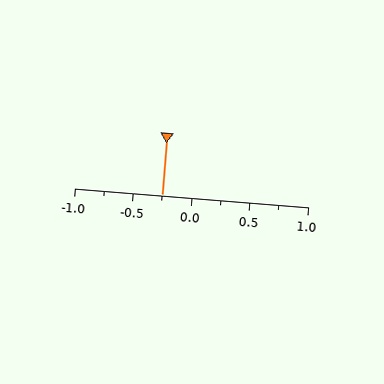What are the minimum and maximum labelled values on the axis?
The axis runs from -1.0 to 1.0.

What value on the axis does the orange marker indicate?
The marker indicates approximately -0.25.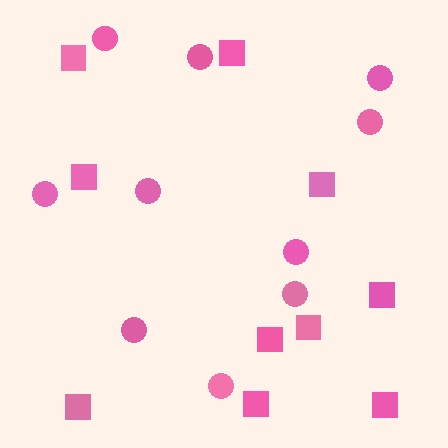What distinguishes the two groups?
There are 2 groups: one group of circles (10) and one group of squares (10).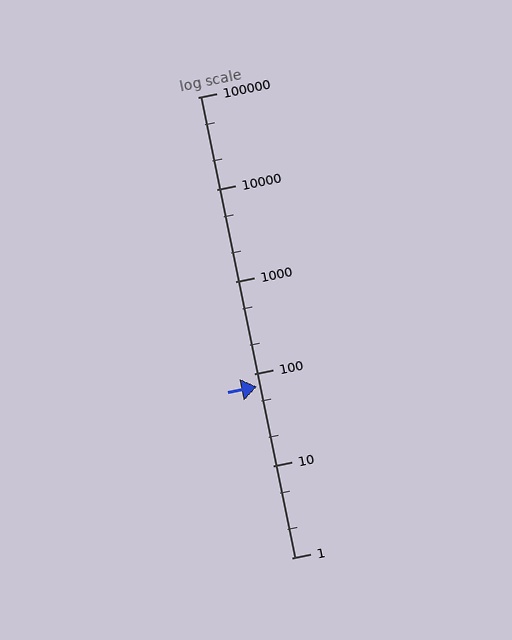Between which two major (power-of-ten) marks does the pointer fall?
The pointer is between 10 and 100.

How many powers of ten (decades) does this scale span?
The scale spans 5 decades, from 1 to 100000.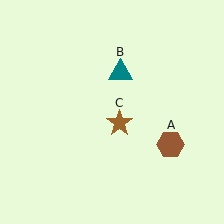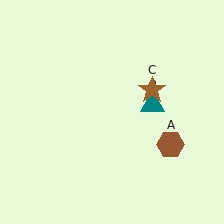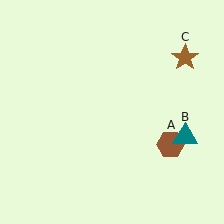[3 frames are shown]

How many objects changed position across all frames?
2 objects changed position: teal triangle (object B), brown star (object C).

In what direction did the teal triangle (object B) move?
The teal triangle (object B) moved down and to the right.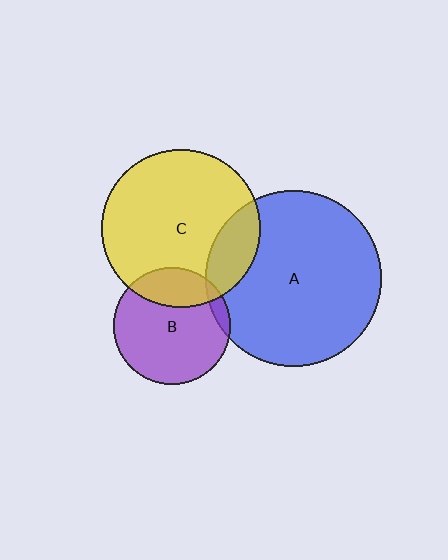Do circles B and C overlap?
Yes.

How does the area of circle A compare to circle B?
Approximately 2.3 times.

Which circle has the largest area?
Circle A (blue).